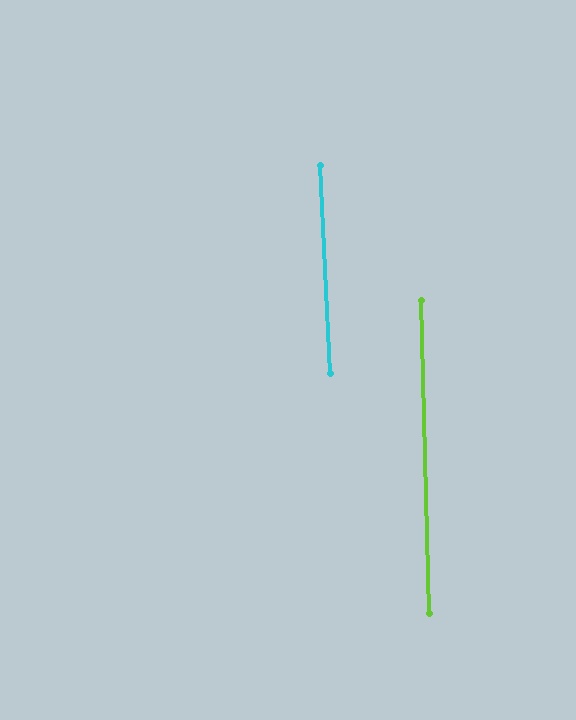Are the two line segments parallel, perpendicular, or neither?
Parallel — their directions differ by only 1.5°.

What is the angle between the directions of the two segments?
Approximately 2 degrees.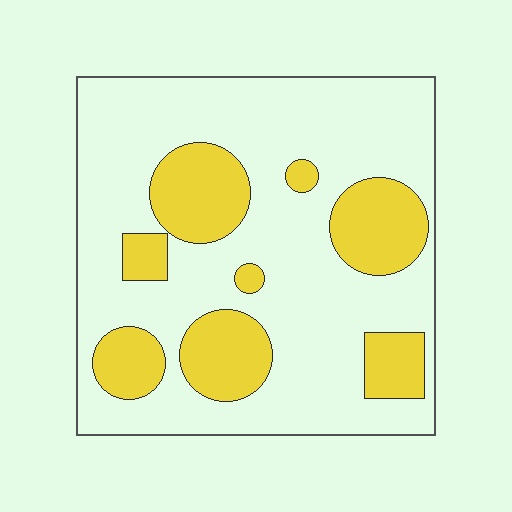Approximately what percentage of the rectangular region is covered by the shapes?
Approximately 25%.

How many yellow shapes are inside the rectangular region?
8.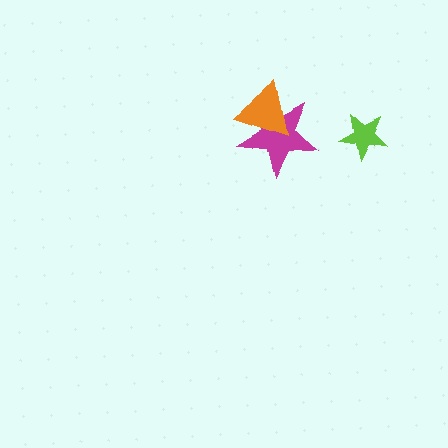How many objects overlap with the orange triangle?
1 object overlaps with the orange triangle.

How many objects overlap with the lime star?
0 objects overlap with the lime star.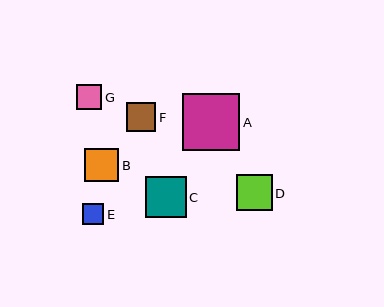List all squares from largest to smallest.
From largest to smallest: A, C, D, B, F, G, E.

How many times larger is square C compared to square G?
Square C is approximately 1.6 times the size of square G.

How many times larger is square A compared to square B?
Square A is approximately 1.7 times the size of square B.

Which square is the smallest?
Square E is the smallest with a size of approximately 21 pixels.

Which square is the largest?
Square A is the largest with a size of approximately 57 pixels.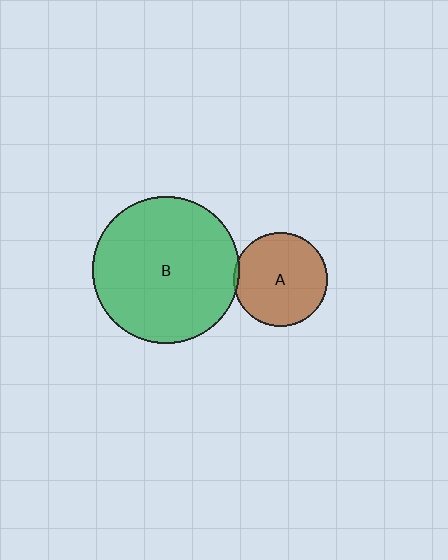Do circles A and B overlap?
Yes.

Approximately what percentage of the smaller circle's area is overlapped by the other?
Approximately 5%.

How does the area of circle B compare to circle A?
Approximately 2.5 times.